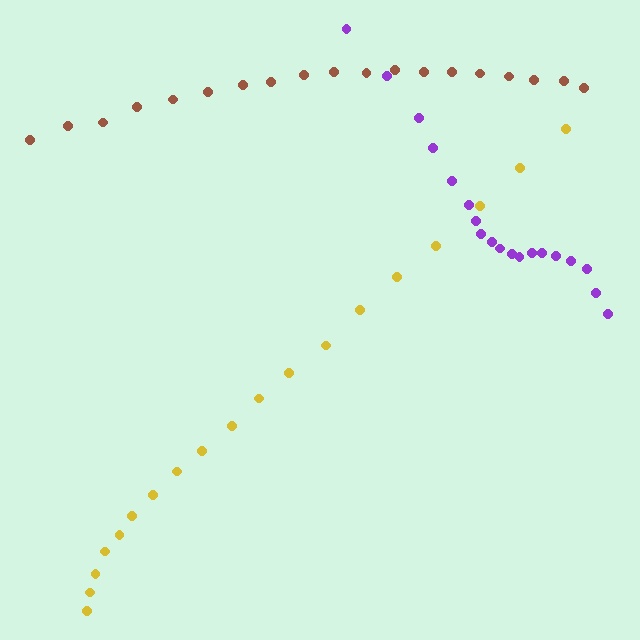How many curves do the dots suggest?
There are 3 distinct paths.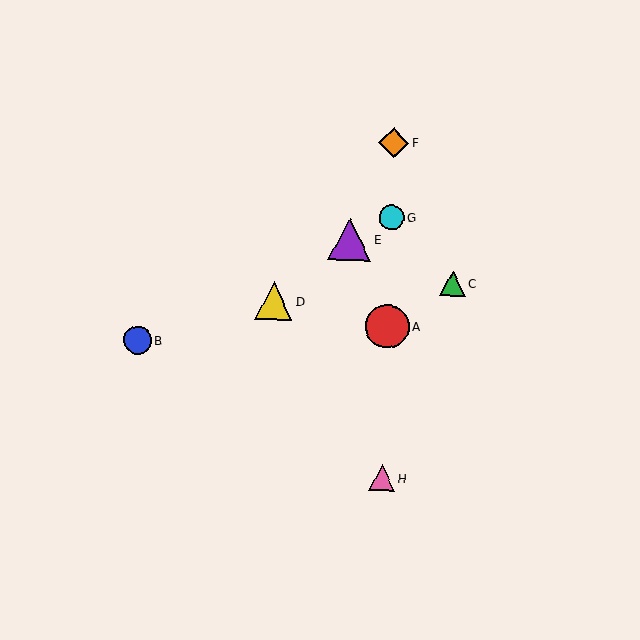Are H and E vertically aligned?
No, H is at x≈382 and E is at x≈350.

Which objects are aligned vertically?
Objects A, F, G, H are aligned vertically.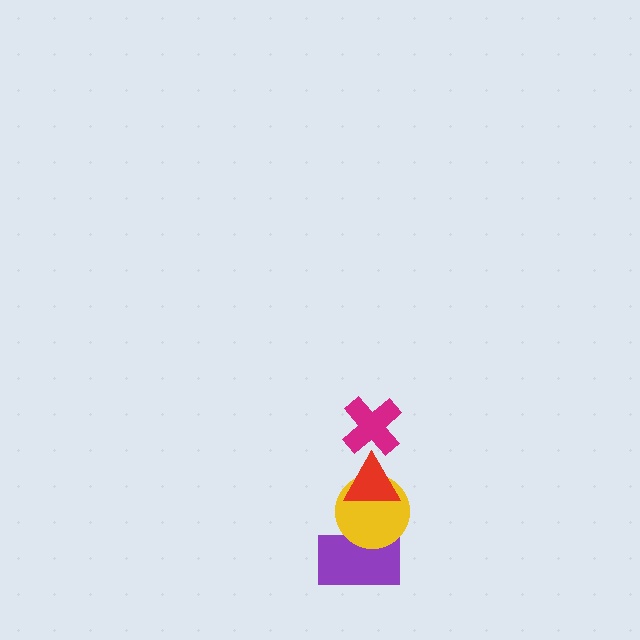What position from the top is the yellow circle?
The yellow circle is 3rd from the top.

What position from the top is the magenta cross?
The magenta cross is 1st from the top.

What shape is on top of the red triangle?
The magenta cross is on top of the red triangle.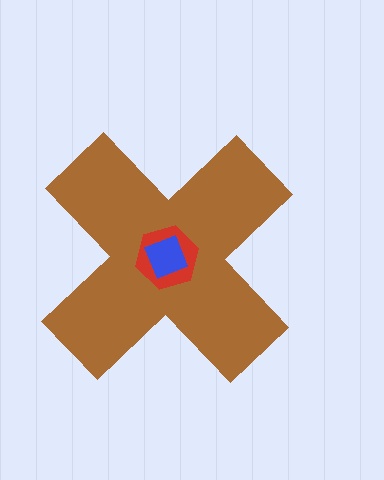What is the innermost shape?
The blue square.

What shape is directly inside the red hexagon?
The blue square.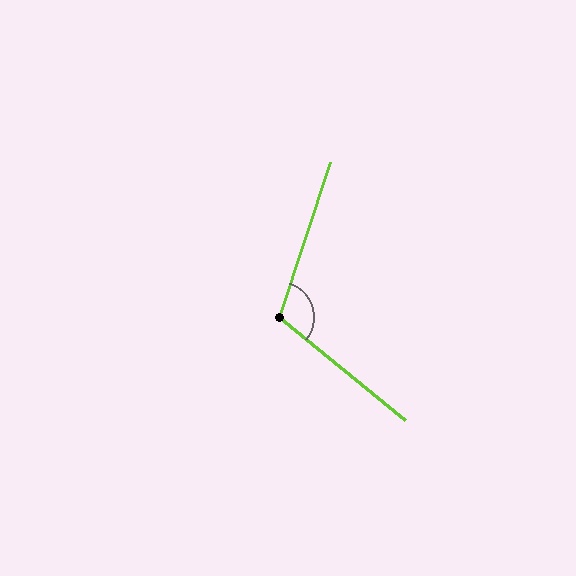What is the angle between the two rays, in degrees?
Approximately 111 degrees.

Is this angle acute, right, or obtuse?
It is obtuse.